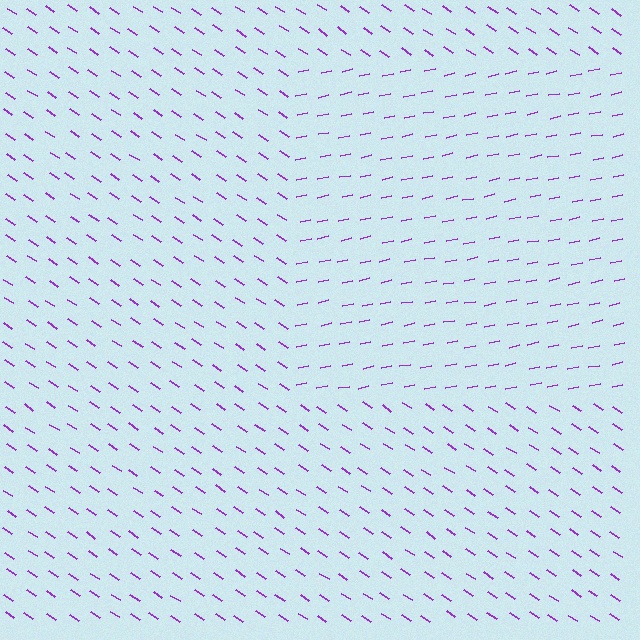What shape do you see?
I see a rectangle.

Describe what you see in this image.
The image is filled with small purple line segments. A rectangle region in the image has lines oriented differently from the surrounding lines, creating a visible texture boundary.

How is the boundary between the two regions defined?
The boundary is defined purely by a change in line orientation (approximately 45 degrees difference). All lines are the same color and thickness.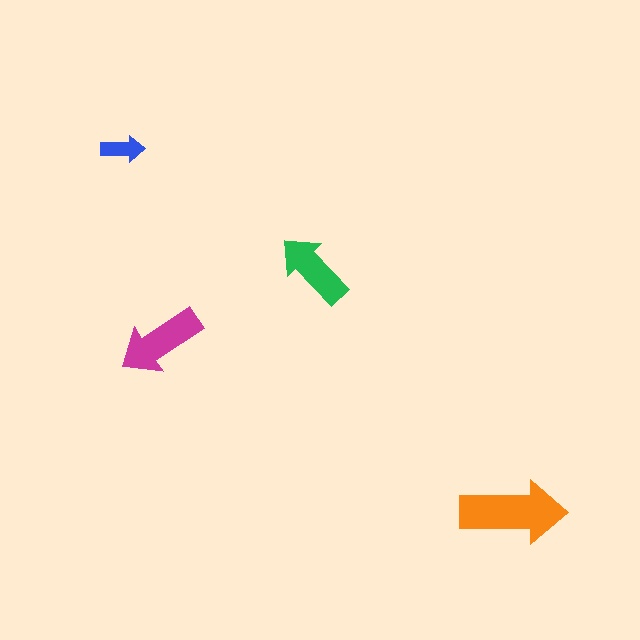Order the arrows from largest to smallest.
the orange one, the magenta one, the green one, the blue one.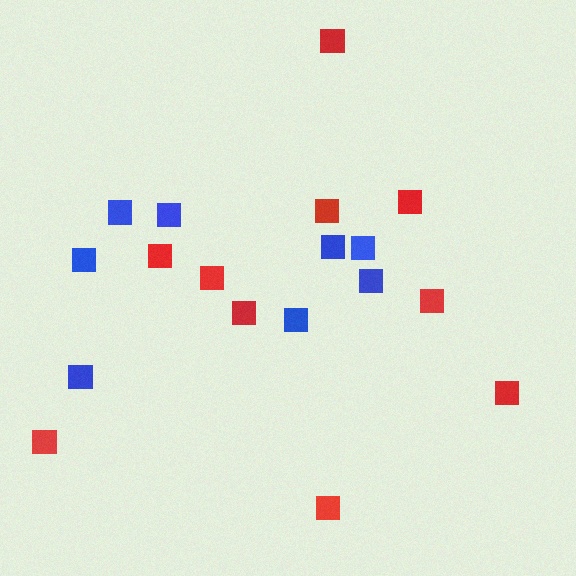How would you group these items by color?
There are 2 groups: one group of red squares (10) and one group of blue squares (8).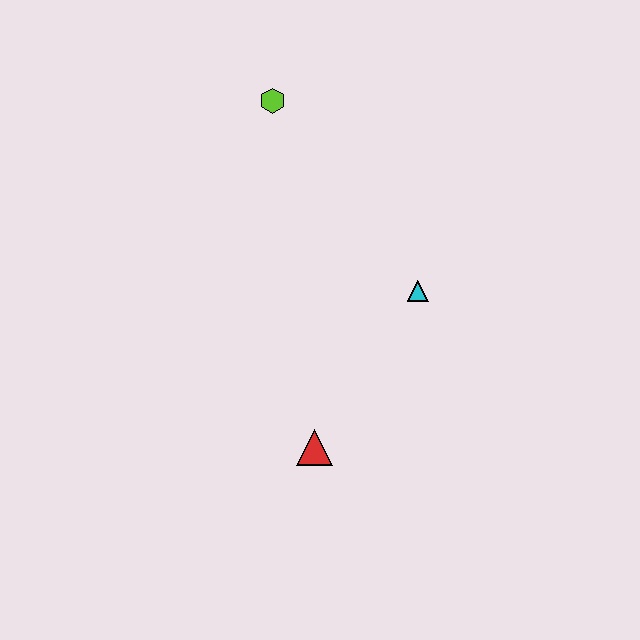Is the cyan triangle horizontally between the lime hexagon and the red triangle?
No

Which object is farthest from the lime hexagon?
The red triangle is farthest from the lime hexagon.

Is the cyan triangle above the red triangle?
Yes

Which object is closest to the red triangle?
The cyan triangle is closest to the red triangle.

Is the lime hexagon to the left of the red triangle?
Yes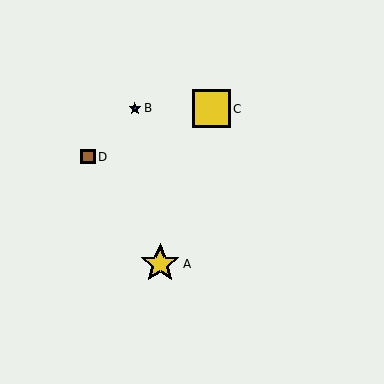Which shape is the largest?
The yellow star (labeled A) is the largest.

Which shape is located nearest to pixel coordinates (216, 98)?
The yellow square (labeled C) at (211, 109) is nearest to that location.